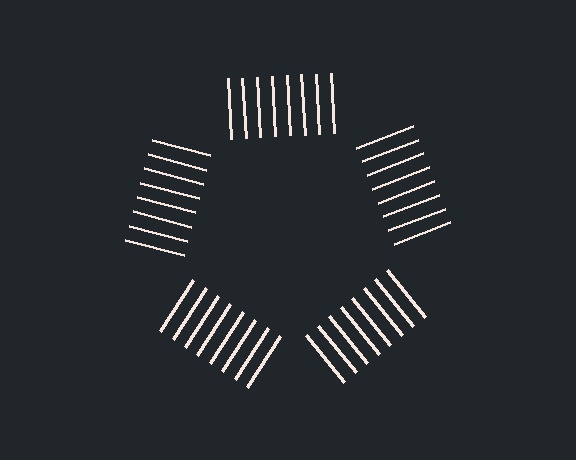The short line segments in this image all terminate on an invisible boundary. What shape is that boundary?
An illusory pentagon — the line segments terminate on its edges but no continuous stroke is drawn.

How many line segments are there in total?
40 — 8 along each of the 5 edges.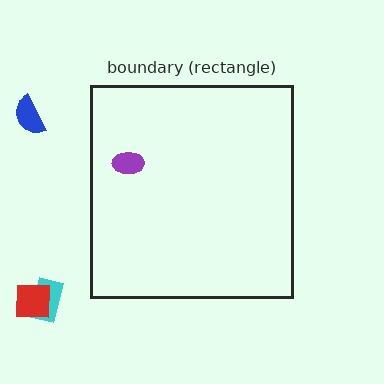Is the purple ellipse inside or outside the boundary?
Inside.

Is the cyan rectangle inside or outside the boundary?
Outside.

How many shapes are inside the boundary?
1 inside, 3 outside.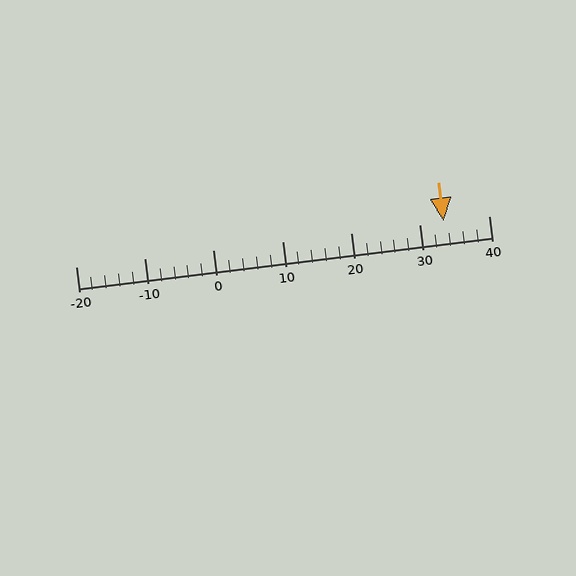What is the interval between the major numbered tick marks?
The major tick marks are spaced 10 units apart.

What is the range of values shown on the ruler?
The ruler shows values from -20 to 40.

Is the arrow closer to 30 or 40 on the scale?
The arrow is closer to 30.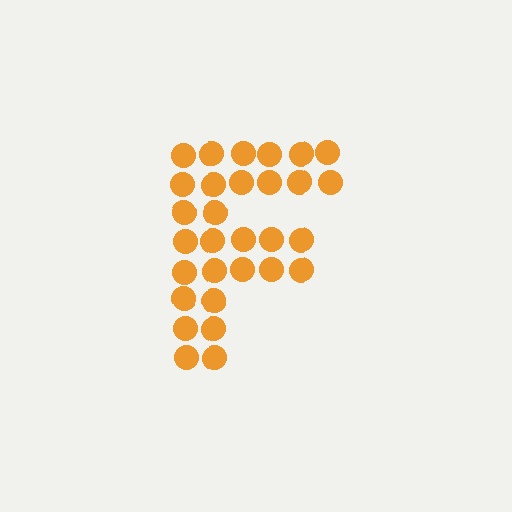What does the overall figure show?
The overall figure shows the letter F.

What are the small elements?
The small elements are circles.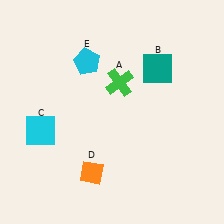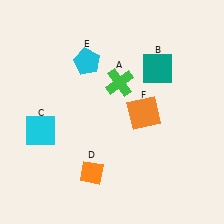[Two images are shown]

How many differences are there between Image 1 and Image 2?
There is 1 difference between the two images.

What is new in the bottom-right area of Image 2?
An orange square (F) was added in the bottom-right area of Image 2.